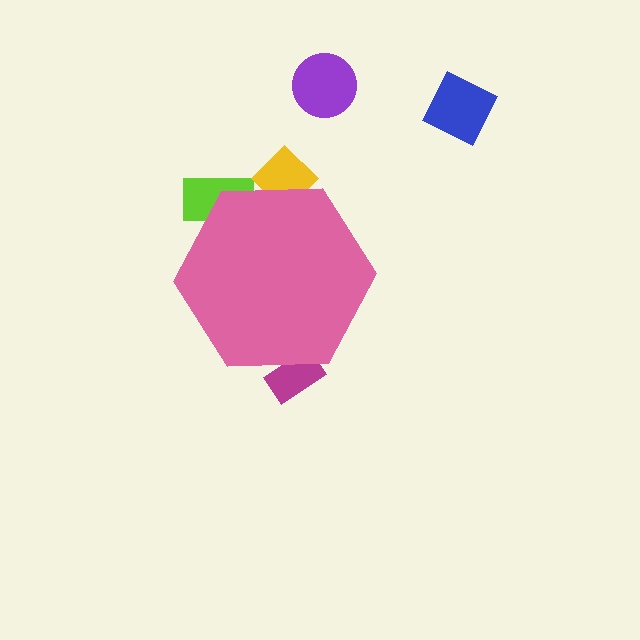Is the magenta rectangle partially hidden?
Yes, the magenta rectangle is partially hidden behind the pink hexagon.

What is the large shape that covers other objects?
A pink hexagon.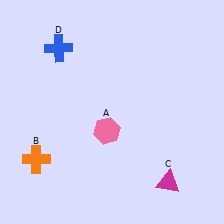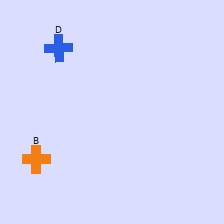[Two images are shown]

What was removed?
The magenta triangle (C), the pink hexagon (A) were removed in Image 2.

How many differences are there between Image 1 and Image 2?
There are 2 differences between the two images.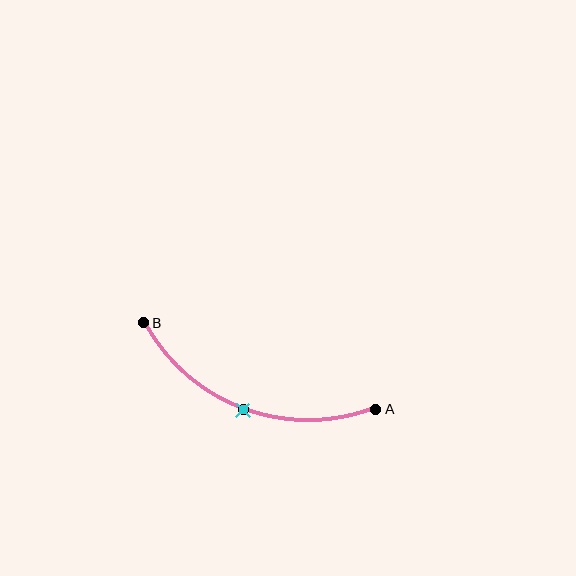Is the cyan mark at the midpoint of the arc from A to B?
Yes. The cyan mark lies on the arc at equal arc-length from both A and B — it is the arc midpoint.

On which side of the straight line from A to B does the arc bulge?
The arc bulges below the straight line connecting A and B.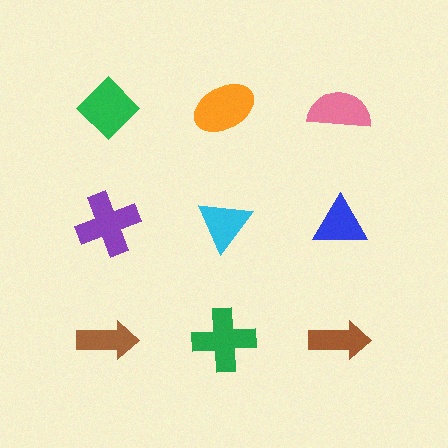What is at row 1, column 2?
An orange ellipse.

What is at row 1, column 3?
A pink semicircle.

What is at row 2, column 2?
A cyan triangle.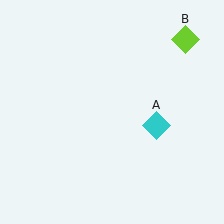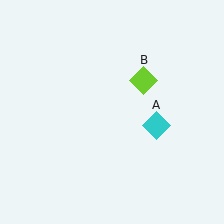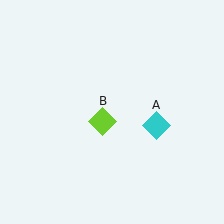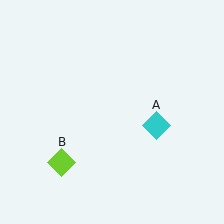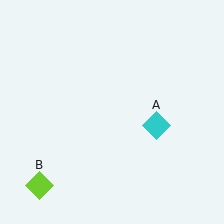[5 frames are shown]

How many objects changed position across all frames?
1 object changed position: lime diamond (object B).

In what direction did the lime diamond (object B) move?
The lime diamond (object B) moved down and to the left.